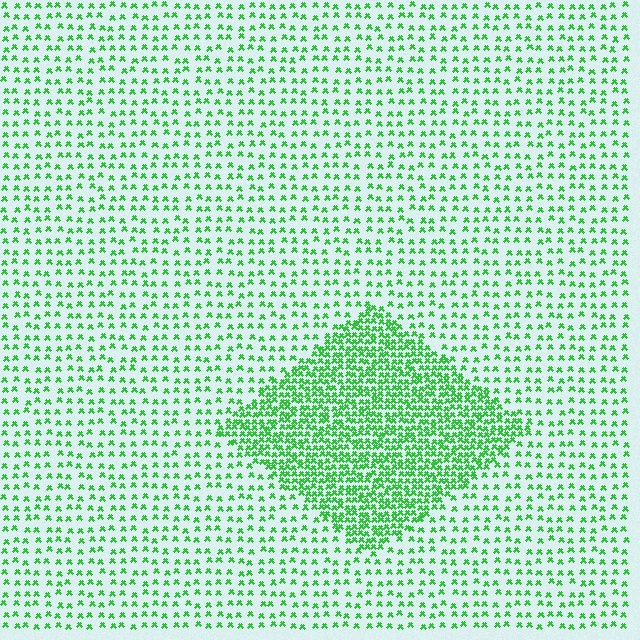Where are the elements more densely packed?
The elements are more densely packed inside the diamond boundary.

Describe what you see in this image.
The image contains small green elements arranged at two different densities. A diamond-shaped region is visible where the elements are more densely packed than the surrounding area.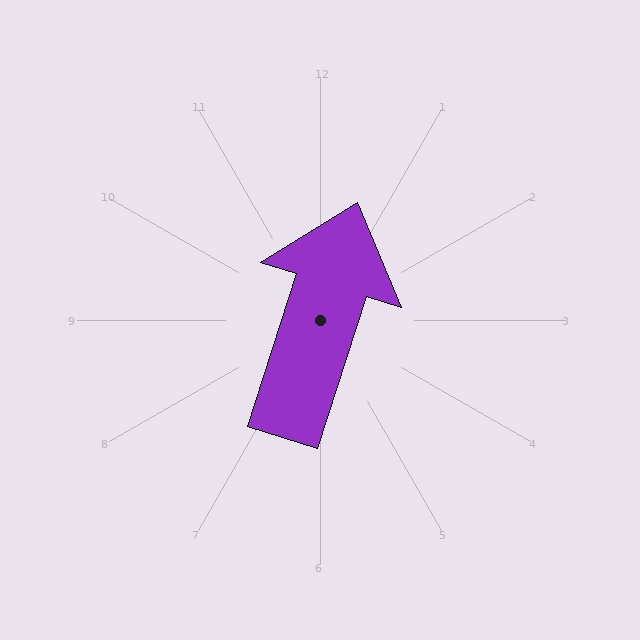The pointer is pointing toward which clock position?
Roughly 1 o'clock.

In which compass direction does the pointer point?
North.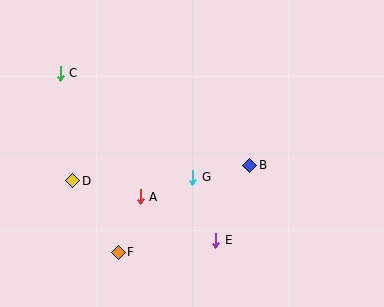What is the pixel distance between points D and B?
The distance between D and B is 178 pixels.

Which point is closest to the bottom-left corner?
Point F is closest to the bottom-left corner.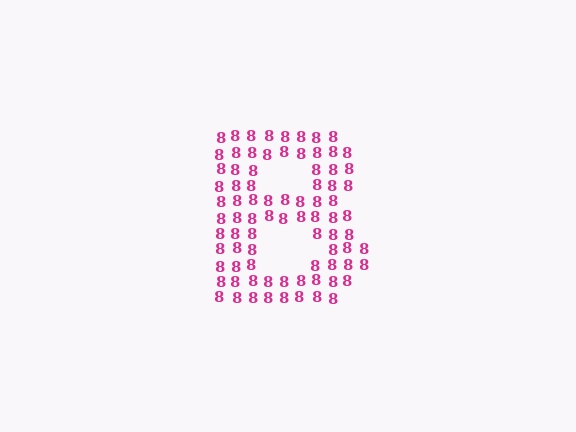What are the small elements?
The small elements are digit 8's.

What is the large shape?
The large shape is the letter B.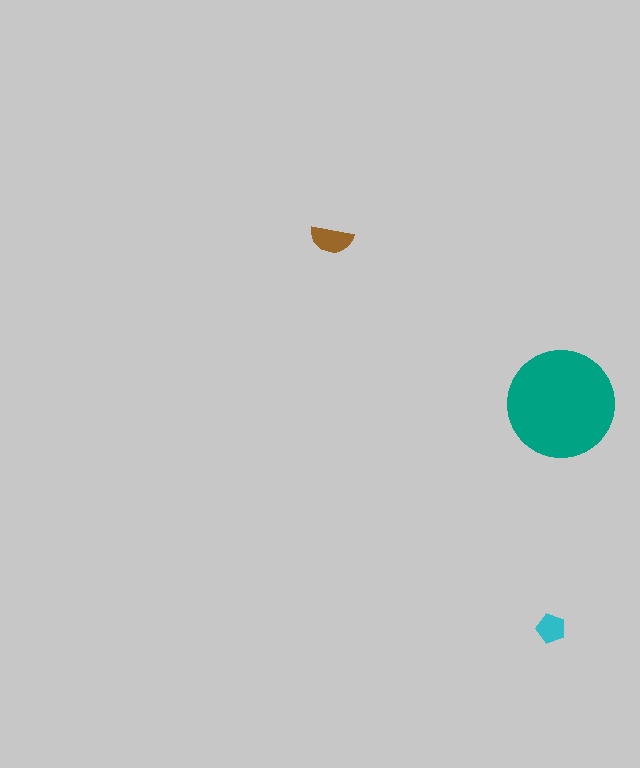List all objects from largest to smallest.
The teal circle, the brown semicircle, the cyan pentagon.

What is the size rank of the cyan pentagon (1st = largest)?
3rd.